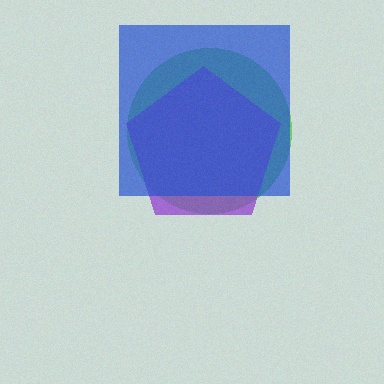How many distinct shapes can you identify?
There are 3 distinct shapes: a green circle, a purple pentagon, a blue square.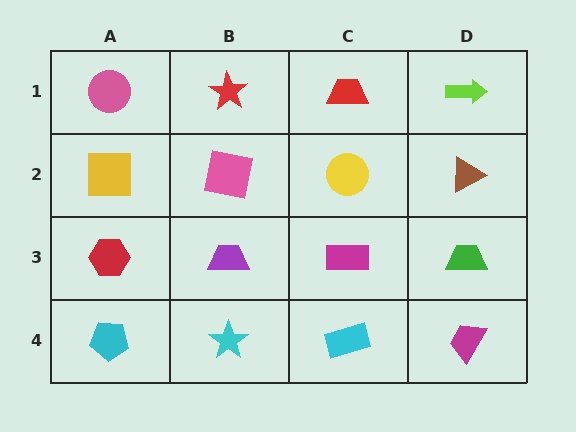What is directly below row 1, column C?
A yellow circle.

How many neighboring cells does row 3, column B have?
4.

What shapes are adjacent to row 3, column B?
A pink square (row 2, column B), a cyan star (row 4, column B), a red hexagon (row 3, column A), a magenta rectangle (row 3, column C).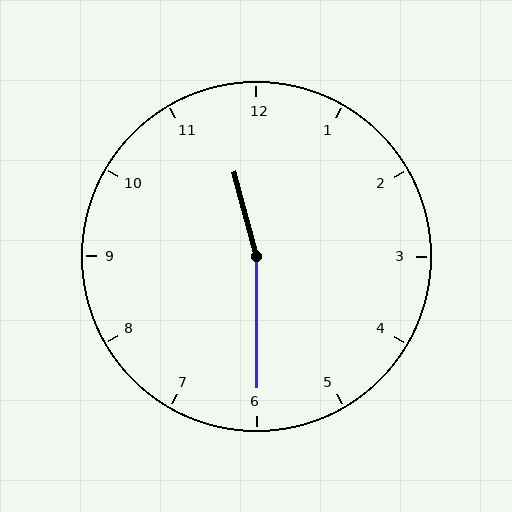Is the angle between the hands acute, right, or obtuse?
It is obtuse.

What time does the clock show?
11:30.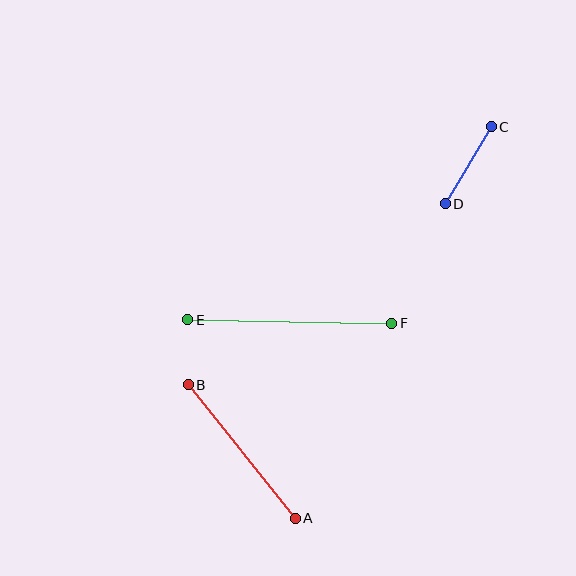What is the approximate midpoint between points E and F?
The midpoint is at approximately (290, 321) pixels.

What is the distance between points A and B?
The distance is approximately 171 pixels.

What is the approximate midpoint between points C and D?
The midpoint is at approximately (468, 165) pixels.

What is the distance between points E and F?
The distance is approximately 204 pixels.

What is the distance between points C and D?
The distance is approximately 90 pixels.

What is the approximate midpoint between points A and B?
The midpoint is at approximately (242, 452) pixels.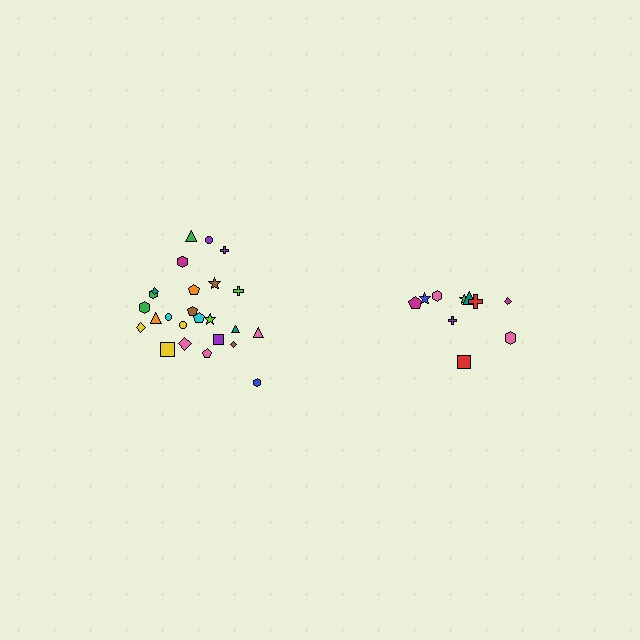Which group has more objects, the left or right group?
The left group.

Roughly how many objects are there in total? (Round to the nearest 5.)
Roughly 35 objects in total.